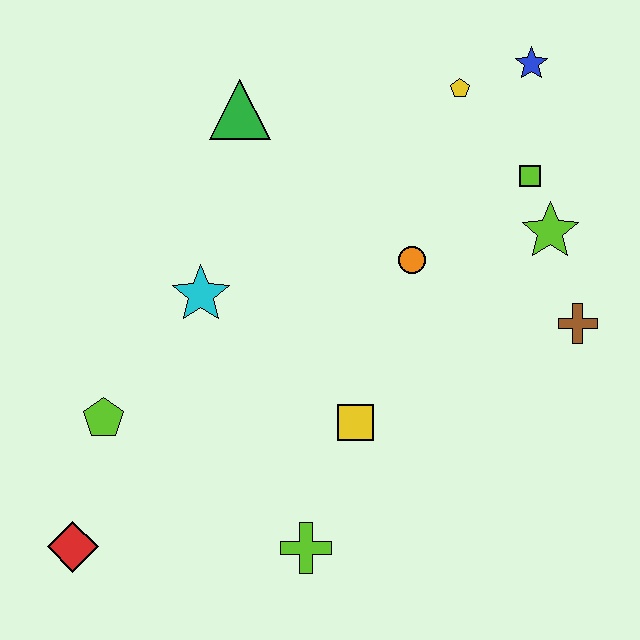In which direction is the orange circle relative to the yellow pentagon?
The orange circle is below the yellow pentagon.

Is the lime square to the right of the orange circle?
Yes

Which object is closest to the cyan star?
The lime pentagon is closest to the cyan star.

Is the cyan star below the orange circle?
Yes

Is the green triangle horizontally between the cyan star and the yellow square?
Yes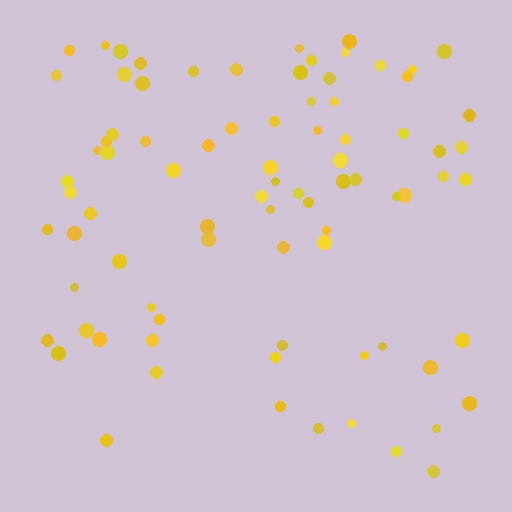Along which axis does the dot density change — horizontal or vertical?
Vertical.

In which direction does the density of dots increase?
From bottom to top, with the top side densest.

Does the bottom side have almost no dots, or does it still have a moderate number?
Still a moderate number, just noticeably fewer than the top.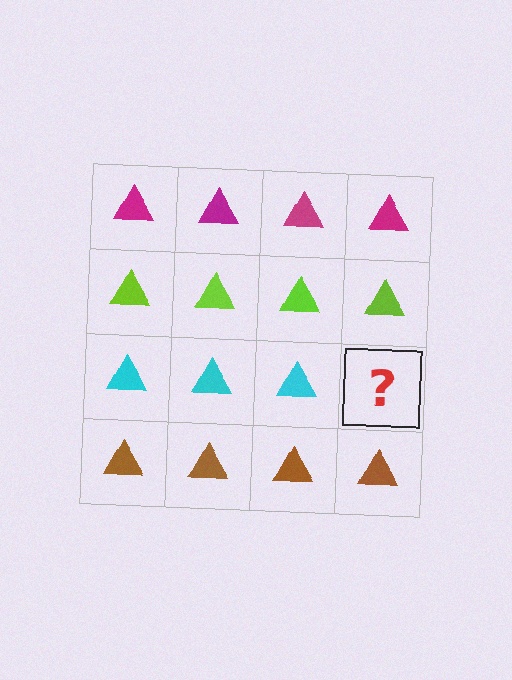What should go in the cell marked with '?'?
The missing cell should contain a cyan triangle.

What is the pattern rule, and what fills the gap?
The rule is that each row has a consistent color. The gap should be filled with a cyan triangle.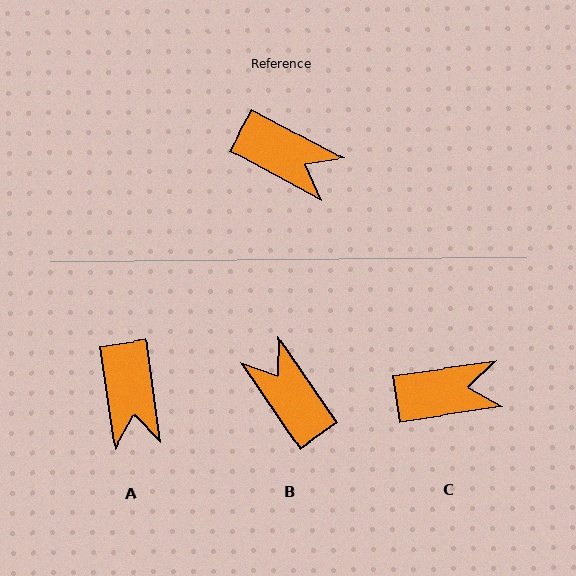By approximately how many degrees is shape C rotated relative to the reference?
Approximately 36 degrees counter-clockwise.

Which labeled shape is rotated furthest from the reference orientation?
B, about 153 degrees away.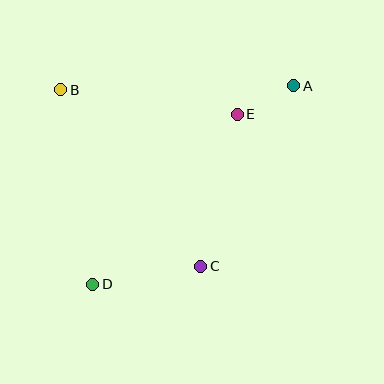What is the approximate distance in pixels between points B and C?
The distance between B and C is approximately 225 pixels.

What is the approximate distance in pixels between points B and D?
The distance between B and D is approximately 197 pixels.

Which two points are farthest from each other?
Points A and D are farthest from each other.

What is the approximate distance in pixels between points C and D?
The distance between C and D is approximately 109 pixels.